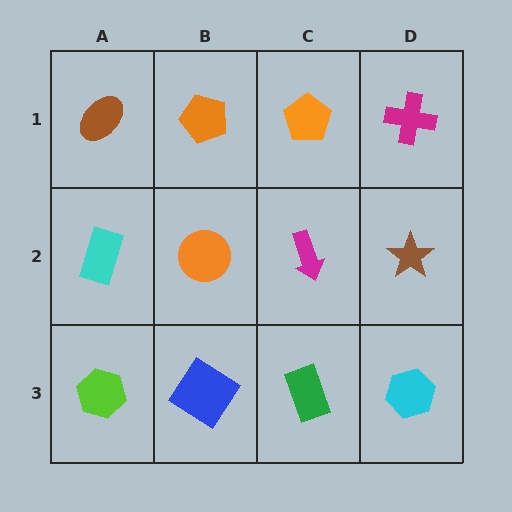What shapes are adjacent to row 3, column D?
A brown star (row 2, column D), a green rectangle (row 3, column C).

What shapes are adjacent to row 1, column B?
An orange circle (row 2, column B), a brown ellipse (row 1, column A), an orange pentagon (row 1, column C).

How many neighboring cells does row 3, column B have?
3.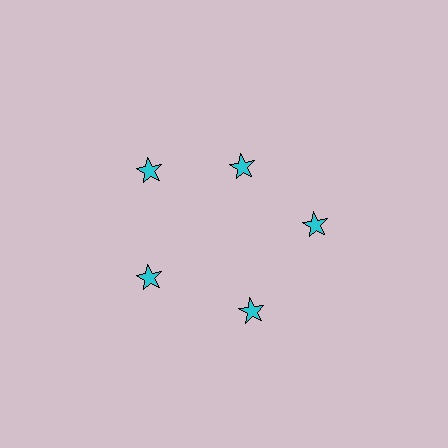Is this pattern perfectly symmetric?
No. The 5 cyan stars are arranged in a ring, but one element near the 1 o'clock position is pulled inward toward the center, breaking the 5-fold rotational symmetry.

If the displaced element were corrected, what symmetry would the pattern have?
It would have 5-fold rotational symmetry — the pattern would map onto itself every 72 degrees.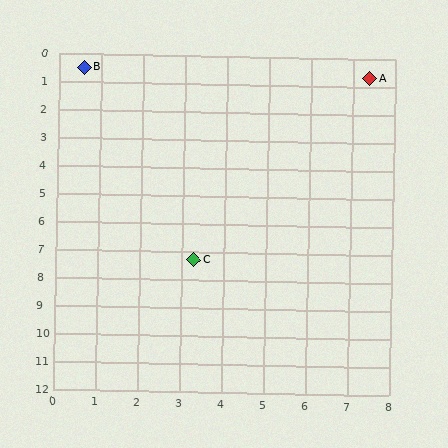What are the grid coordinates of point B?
Point B is at approximately (0.6, 0.5).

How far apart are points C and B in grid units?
Points C and B are about 7.3 grid units apart.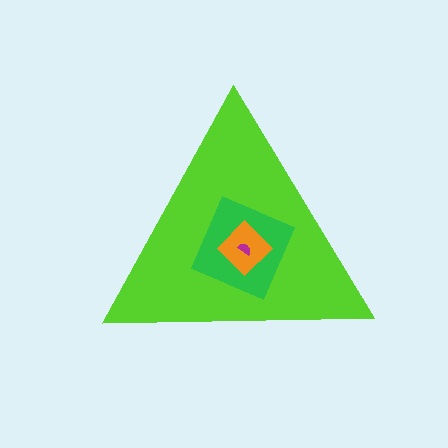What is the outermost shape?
The lime triangle.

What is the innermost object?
The magenta semicircle.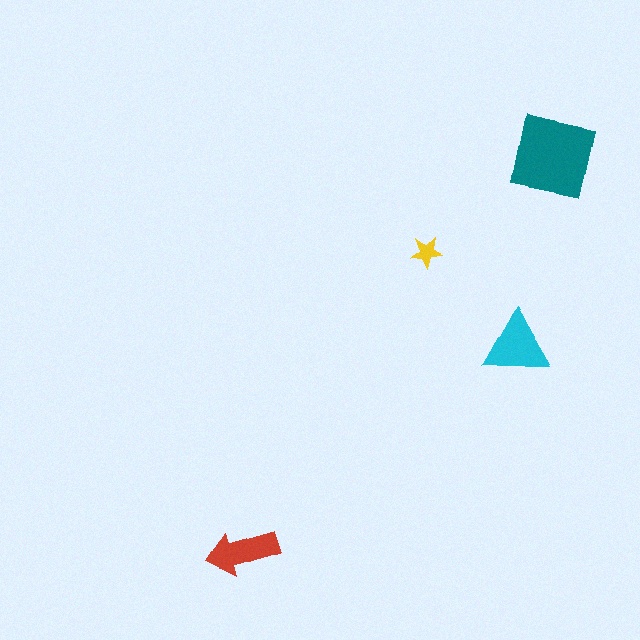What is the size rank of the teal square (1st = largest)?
1st.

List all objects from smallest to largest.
The yellow star, the red arrow, the cyan triangle, the teal square.